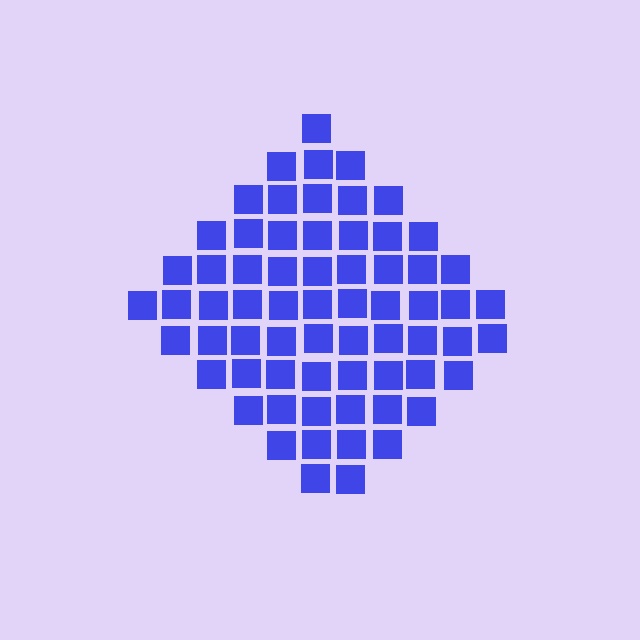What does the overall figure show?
The overall figure shows a diamond.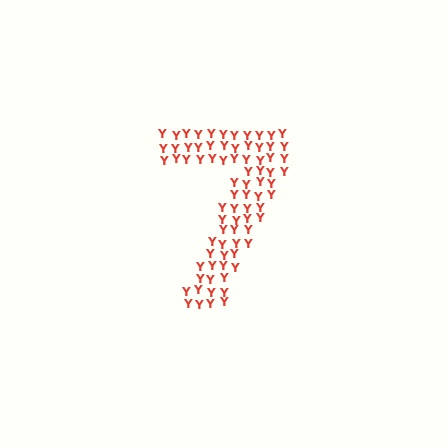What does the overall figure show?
The overall figure shows the digit 7.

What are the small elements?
The small elements are letter Y's.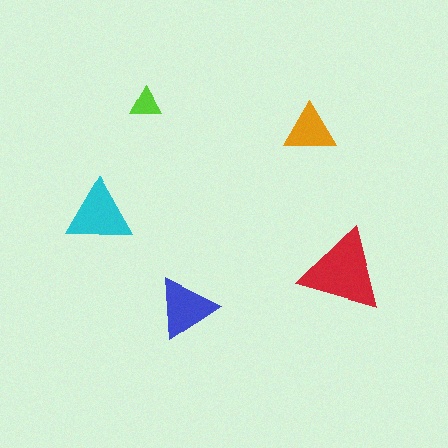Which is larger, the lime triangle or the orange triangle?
The orange one.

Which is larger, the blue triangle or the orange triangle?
The blue one.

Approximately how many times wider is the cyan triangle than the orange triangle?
About 1.5 times wider.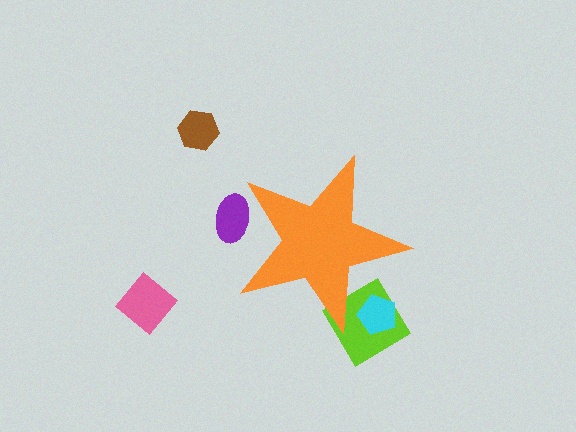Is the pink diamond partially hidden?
No, the pink diamond is fully visible.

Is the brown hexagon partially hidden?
No, the brown hexagon is fully visible.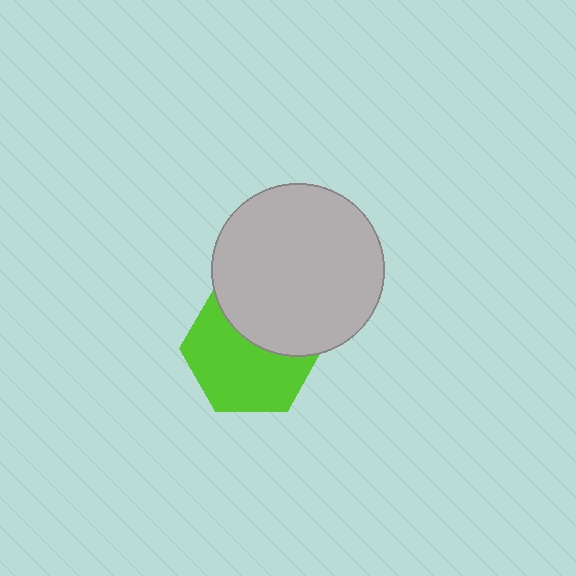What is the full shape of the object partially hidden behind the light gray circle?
The partially hidden object is a lime hexagon.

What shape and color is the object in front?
The object in front is a light gray circle.